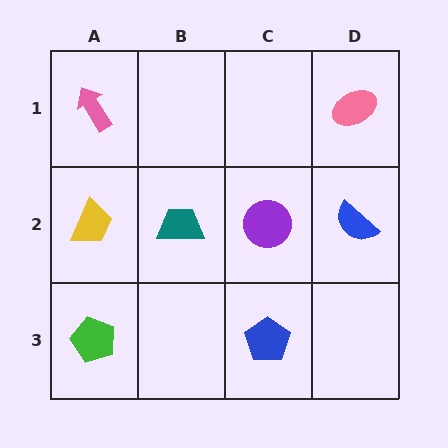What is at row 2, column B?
A teal trapezoid.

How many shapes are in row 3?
2 shapes.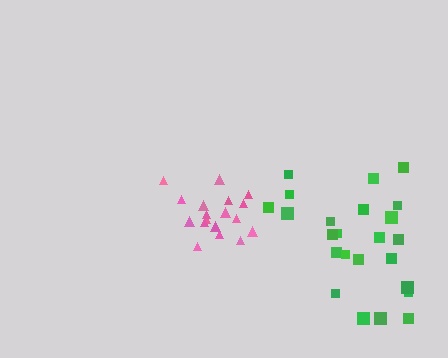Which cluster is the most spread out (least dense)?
Green.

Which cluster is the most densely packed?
Pink.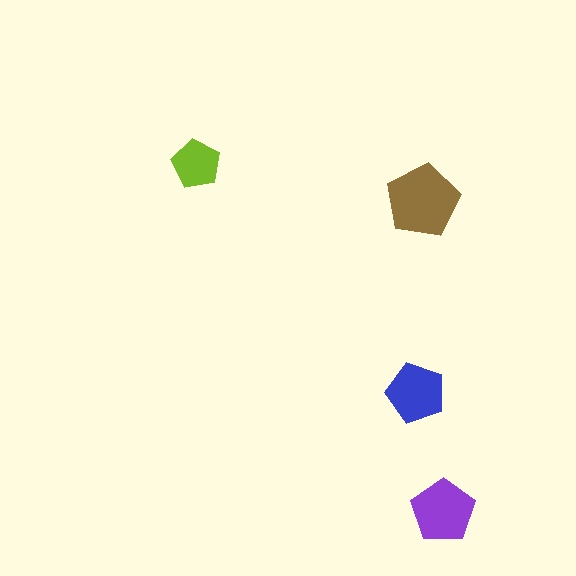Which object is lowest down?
The purple pentagon is bottommost.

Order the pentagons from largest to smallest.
the brown one, the purple one, the blue one, the lime one.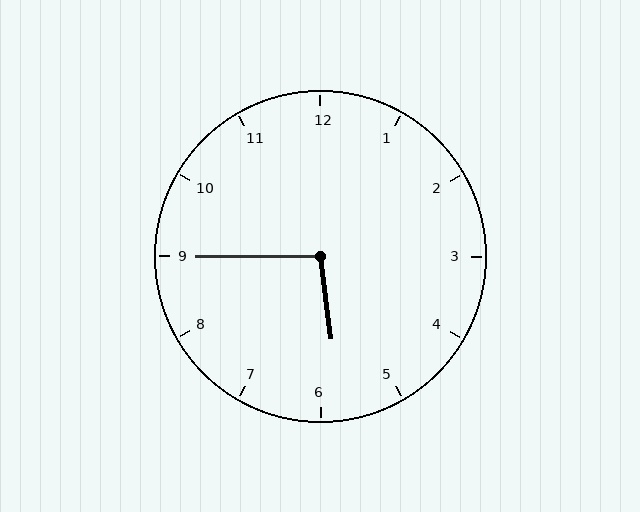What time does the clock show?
5:45.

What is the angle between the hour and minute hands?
Approximately 98 degrees.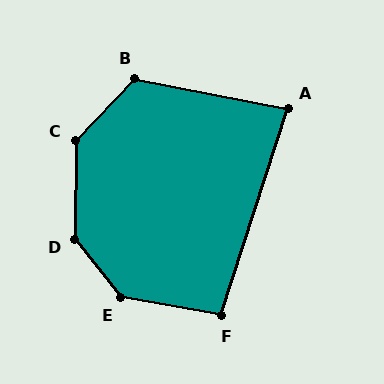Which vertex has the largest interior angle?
D, at approximately 140 degrees.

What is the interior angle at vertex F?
Approximately 98 degrees (obtuse).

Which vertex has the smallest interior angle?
A, at approximately 83 degrees.